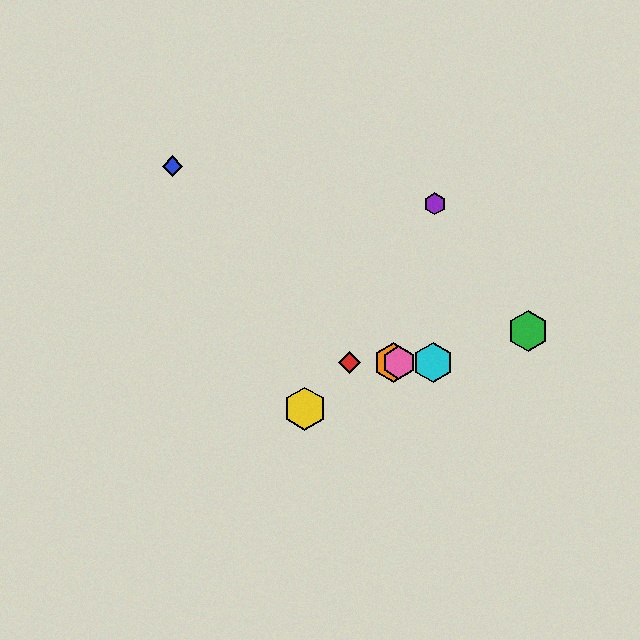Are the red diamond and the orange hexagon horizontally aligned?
Yes, both are at y≈363.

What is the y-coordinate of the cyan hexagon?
The cyan hexagon is at y≈363.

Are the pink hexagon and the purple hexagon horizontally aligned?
No, the pink hexagon is at y≈363 and the purple hexagon is at y≈204.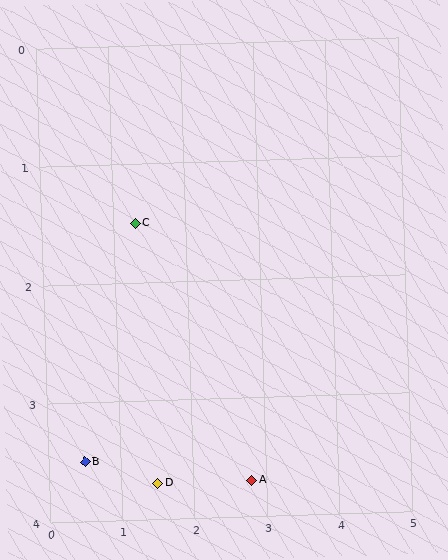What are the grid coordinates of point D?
Point D is at approximately (1.5, 3.7).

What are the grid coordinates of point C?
Point C is at approximately (1.3, 1.5).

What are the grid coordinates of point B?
Point B is at approximately (0.5, 3.5).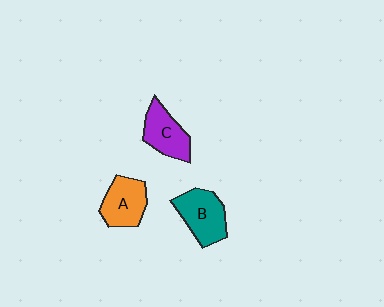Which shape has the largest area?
Shape B (teal).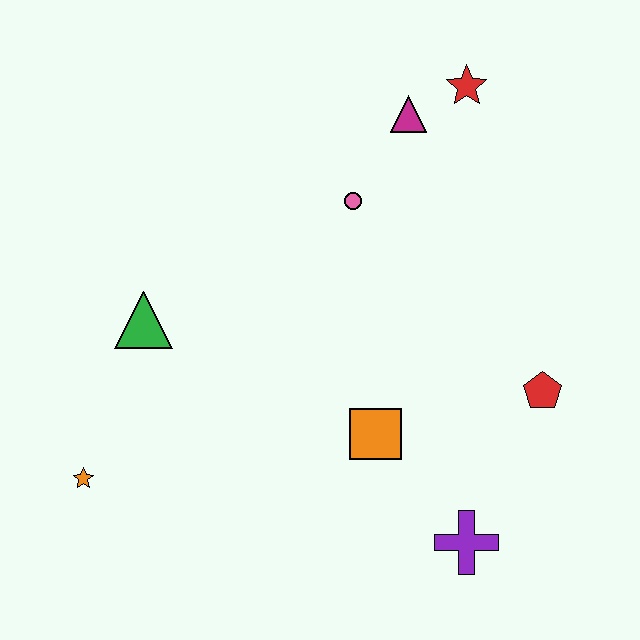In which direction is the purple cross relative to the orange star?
The purple cross is to the right of the orange star.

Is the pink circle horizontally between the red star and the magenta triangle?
No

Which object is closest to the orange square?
The purple cross is closest to the orange square.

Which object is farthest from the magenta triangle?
The orange star is farthest from the magenta triangle.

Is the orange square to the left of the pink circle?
No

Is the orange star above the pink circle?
No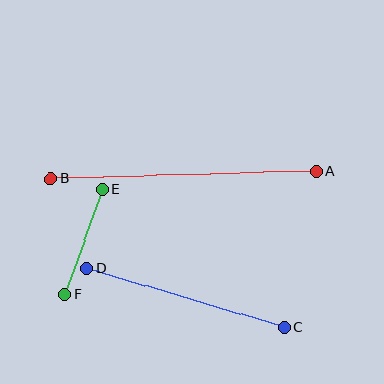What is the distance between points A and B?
The distance is approximately 266 pixels.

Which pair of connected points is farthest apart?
Points A and B are farthest apart.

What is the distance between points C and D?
The distance is approximately 207 pixels.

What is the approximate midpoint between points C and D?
The midpoint is at approximately (186, 298) pixels.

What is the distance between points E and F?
The distance is approximately 112 pixels.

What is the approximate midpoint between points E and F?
The midpoint is at approximately (84, 242) pixels.